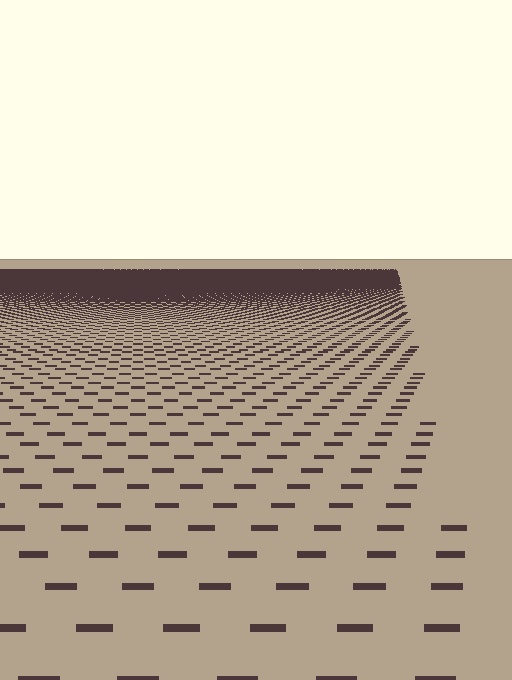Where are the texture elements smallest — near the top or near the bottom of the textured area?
Near the top.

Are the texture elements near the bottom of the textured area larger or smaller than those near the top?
Larger. Near the bottom, elements are closer to the viewer and appear at a bigger on-screen size.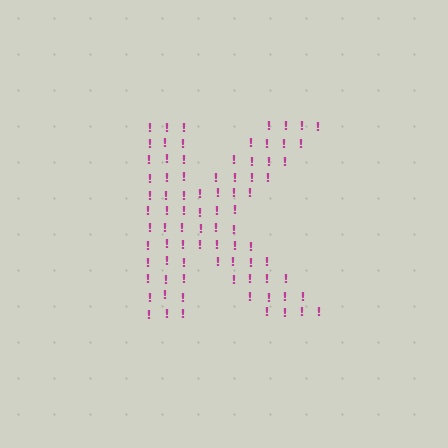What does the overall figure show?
The overall figure shows the letter K.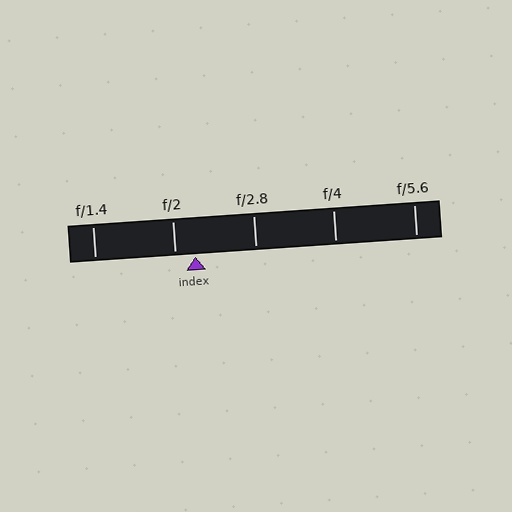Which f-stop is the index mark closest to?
The index mark is closest to f/2.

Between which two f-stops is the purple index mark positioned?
The index mark is between f/2 and f/2.8.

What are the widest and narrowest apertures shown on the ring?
The widest aperture shown is f/1.4 and the narrowest is f/5.6.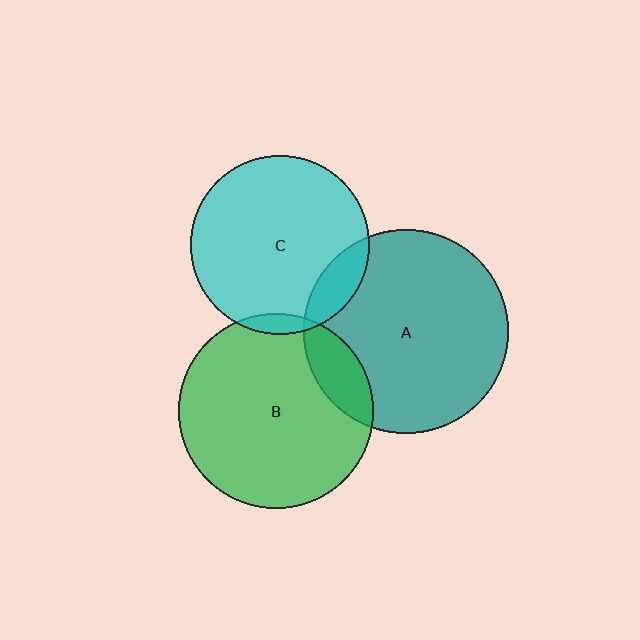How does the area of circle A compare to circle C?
Approximately 1.3 times.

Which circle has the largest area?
Circle A (teal).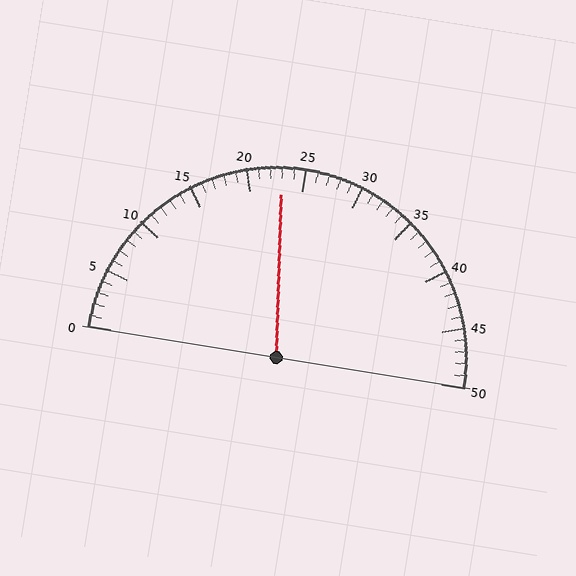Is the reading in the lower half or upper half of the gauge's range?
The reading is in the lower half of the range (0 to 50).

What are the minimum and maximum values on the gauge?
The gauge ranges from 0 to 50.